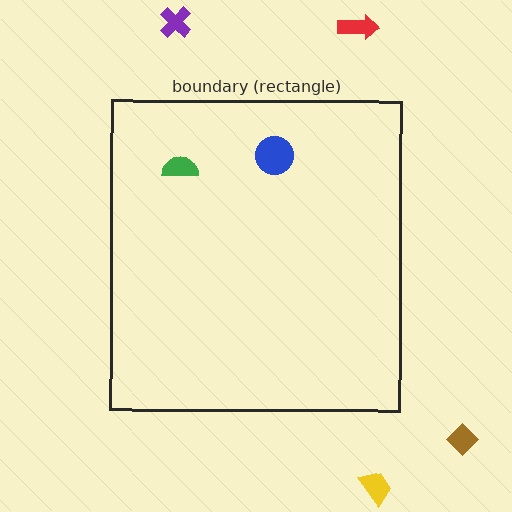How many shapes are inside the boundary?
2 inside, 4 outside.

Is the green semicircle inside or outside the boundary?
Inside.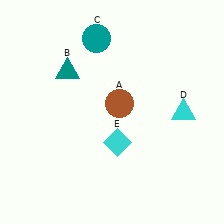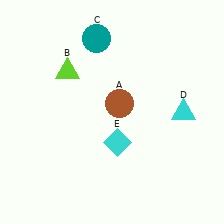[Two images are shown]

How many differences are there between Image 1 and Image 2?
There is 1 difference between the two images.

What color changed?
The triangle (B) changed from teal in Image 1 to lime in Image 2.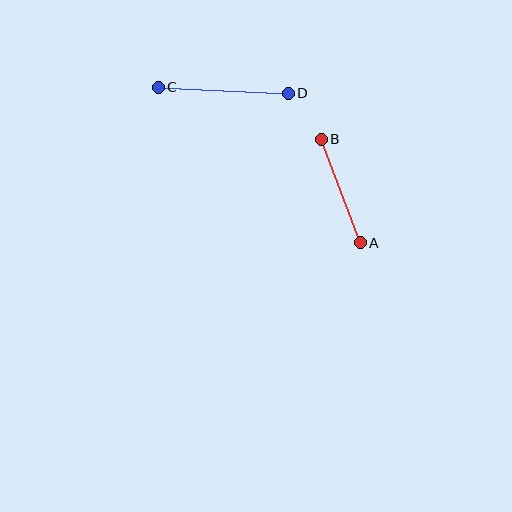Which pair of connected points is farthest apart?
Points C and D are farthest apart.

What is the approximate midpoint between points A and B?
The midpoint is at approximately (341, 191) pixels.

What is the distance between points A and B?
The distance is approximately 111 pixels.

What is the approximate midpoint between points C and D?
The midpoint is at approximately (223, 90) pixels.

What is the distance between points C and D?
The distance is approximately 130 pixels.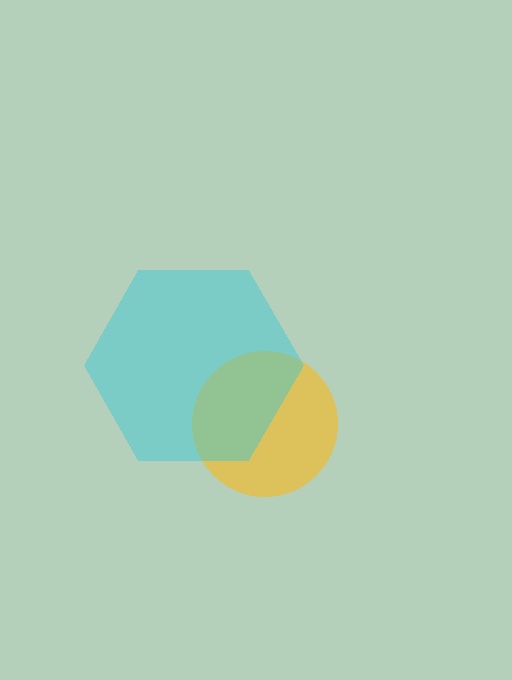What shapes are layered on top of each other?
The layered shapes are: a yellow circle, a cyan hexagon.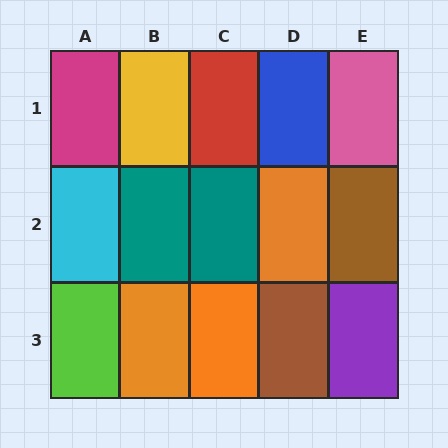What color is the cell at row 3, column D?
Brown.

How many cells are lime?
1 cell is lime.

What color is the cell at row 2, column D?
Orange.